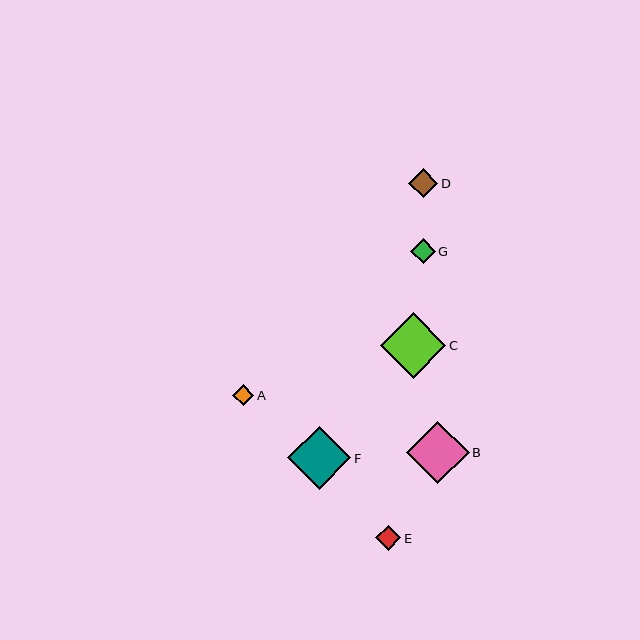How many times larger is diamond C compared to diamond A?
Diamond C is approximately 3.1 times the size of diamond A.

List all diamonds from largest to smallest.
From largest to smallest: C, F, B, D, E, G, A.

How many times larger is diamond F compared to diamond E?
Diamond F is approximately 2.5 times the size of diamond E.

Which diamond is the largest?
Diamond C is the largest with a size of approximately 65 pixels.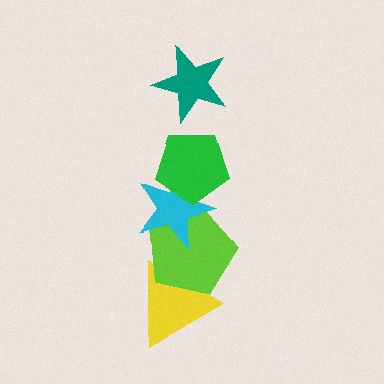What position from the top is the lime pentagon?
The lime pentagon is 4th from the top.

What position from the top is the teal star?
The teal star is 1st from the top.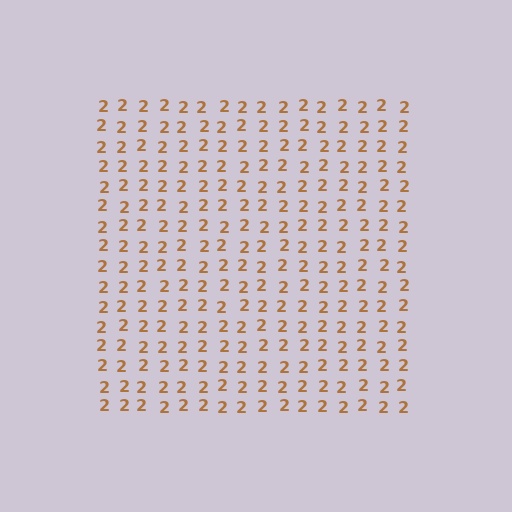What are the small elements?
The small elements are digit 2's.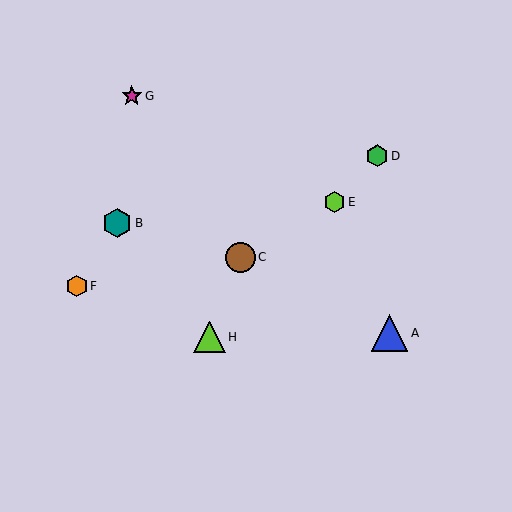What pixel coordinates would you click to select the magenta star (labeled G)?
Click at (132, 96) to select the magenta star G.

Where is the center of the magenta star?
The center of the magenta star is at (132, 96).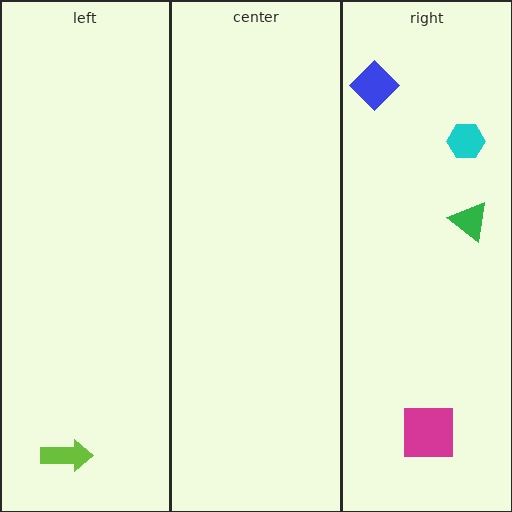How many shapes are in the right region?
4.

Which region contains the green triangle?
The right region.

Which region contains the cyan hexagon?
The right region.